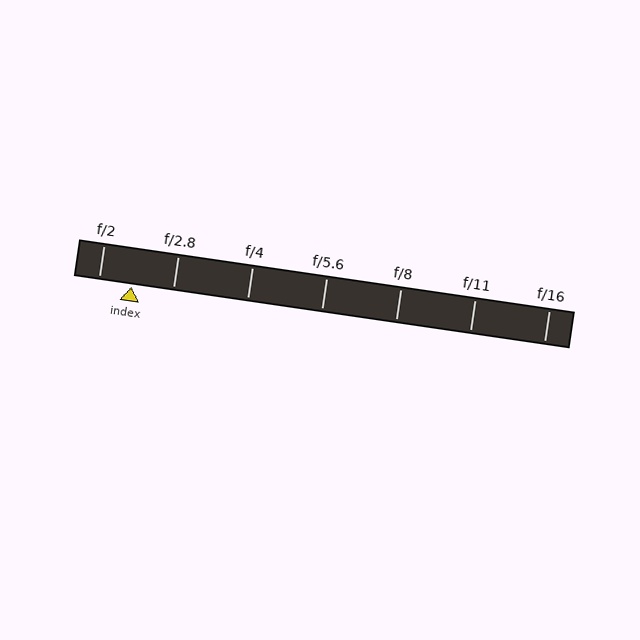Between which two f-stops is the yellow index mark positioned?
The index mark is between f/2 and f/2.8.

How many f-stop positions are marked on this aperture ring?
There are 7 f-stop positions marked.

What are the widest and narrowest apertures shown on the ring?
The widest aperture shown is f/2 and the narrowest is f/16.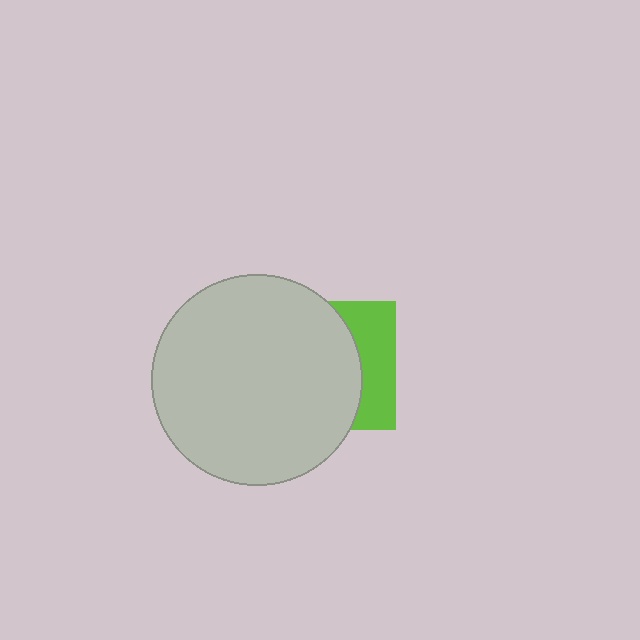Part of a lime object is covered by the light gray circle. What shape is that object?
It is a square.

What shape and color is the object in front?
The object in front is a light gray circle.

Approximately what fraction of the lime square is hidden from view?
Roughly 68% of the lime square is hidden behind the light gray circle.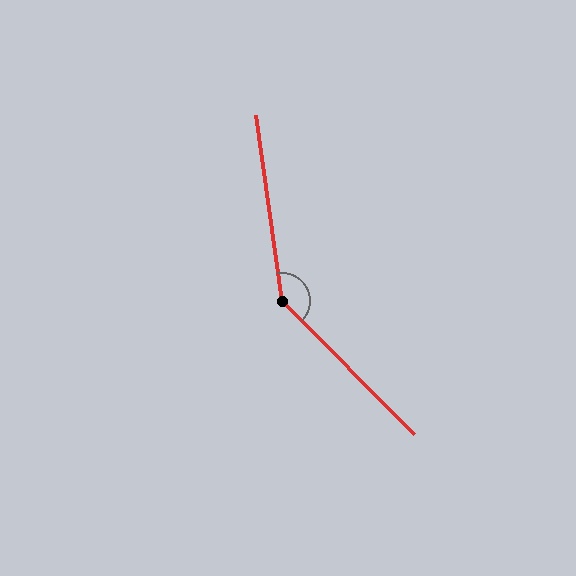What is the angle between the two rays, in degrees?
Approximately 143 degrees.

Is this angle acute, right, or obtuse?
It is obtuse.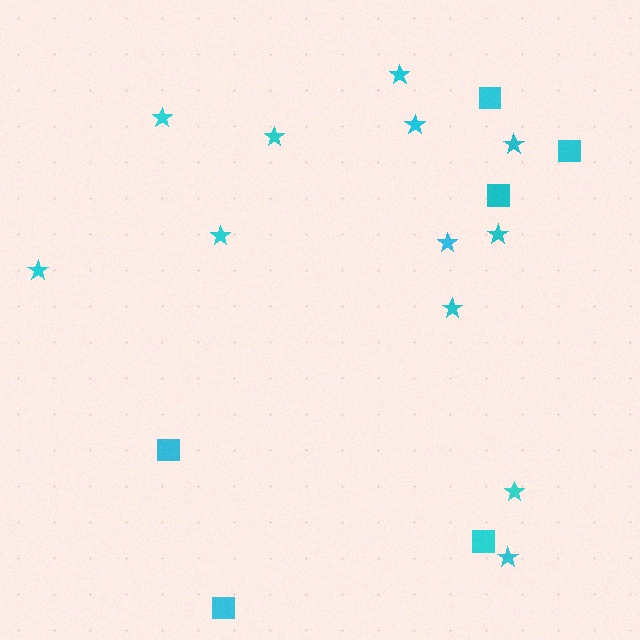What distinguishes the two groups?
There are 2 groups: one group of stars (12) and one group of squares (6).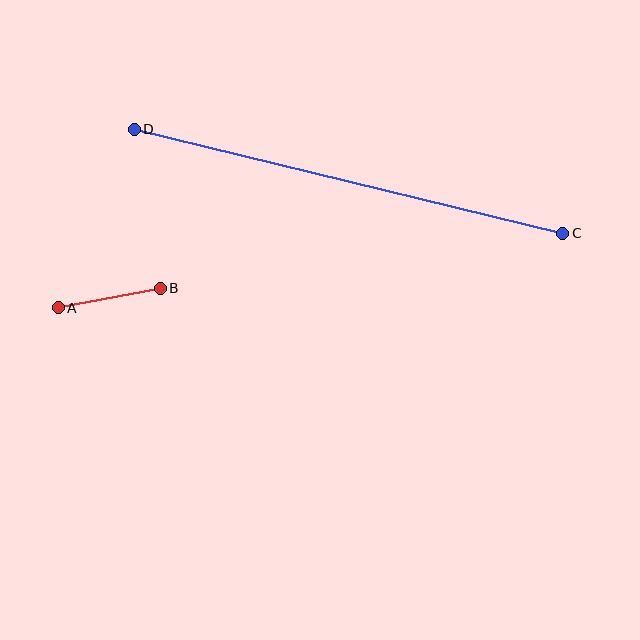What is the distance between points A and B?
The distance is approximately 104 pixels.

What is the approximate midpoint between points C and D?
The midpoint is at approximately (349, 181) pixels.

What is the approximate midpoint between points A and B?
The midpoint is at approximately (109, 298) pixels.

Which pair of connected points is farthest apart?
Points C and D are farthest apart.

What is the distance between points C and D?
The distance is approximately 441 pixels.